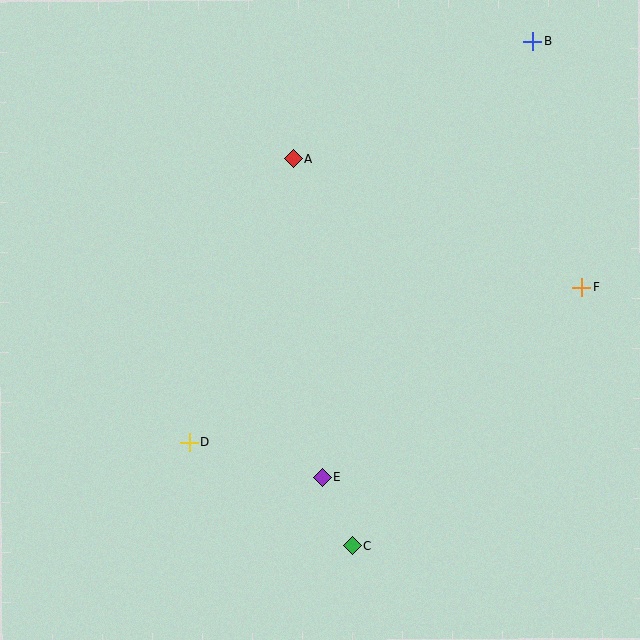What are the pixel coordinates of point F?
Point F is at (581, 287).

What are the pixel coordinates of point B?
Point B is at (533, 42).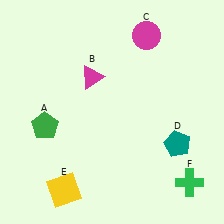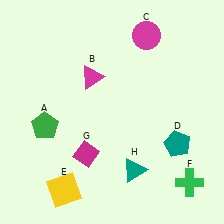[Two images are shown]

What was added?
A magenta diamond (G), a teal triangle (H) were added in Image 2.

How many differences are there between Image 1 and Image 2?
There are 2 differences between the two images.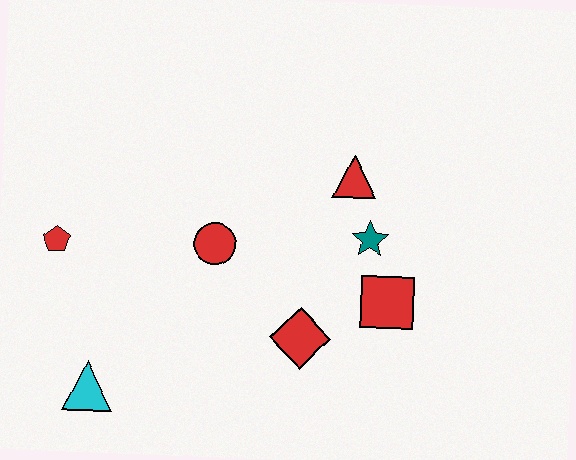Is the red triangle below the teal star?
No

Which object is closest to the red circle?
The red diamond is closest to the red circle.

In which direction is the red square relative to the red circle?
The red square is to the right of the red circle.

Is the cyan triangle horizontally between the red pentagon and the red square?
Yes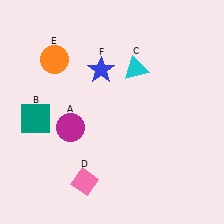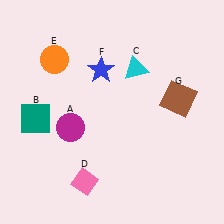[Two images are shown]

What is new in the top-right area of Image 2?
A brown square (G) was added in the top-right area of Image 2.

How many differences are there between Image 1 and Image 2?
There is 1 difference between the two images.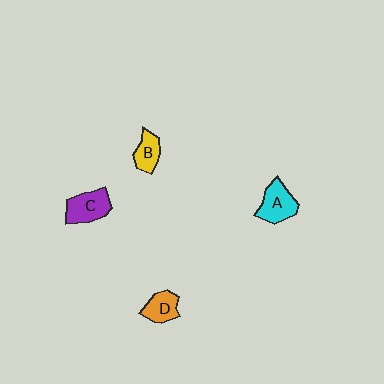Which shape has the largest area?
Shape A (cyan).